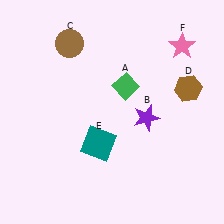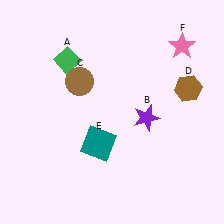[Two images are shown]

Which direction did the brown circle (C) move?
The brown circle (C) moved down.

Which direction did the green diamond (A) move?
The green diamond (A) moved left.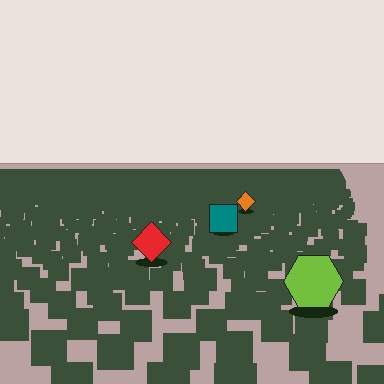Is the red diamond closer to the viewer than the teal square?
Yes. The red diamond is closer — you can tell from the texture gradient: the ground texture is coarser near it.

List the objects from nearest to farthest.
From nearest to farthest: the lime hexagon, the red diamond, the teal square, the orange diamond.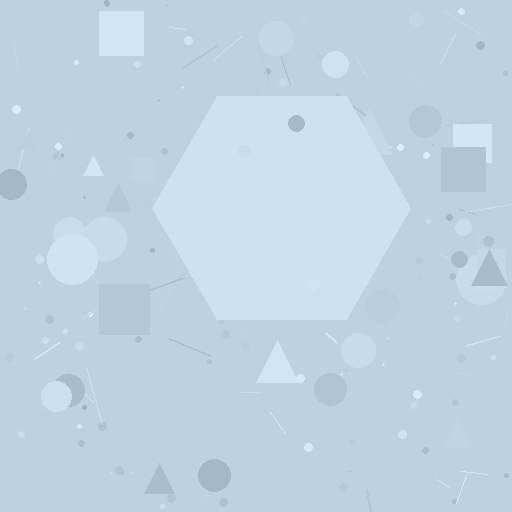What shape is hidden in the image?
A hexagon is hidden in the image.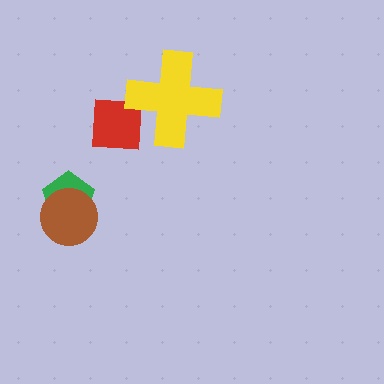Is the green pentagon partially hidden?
Yes, it is partially covered by another shape.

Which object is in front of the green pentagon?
The brown circle is in front of the green pentagon.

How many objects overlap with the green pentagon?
1 object overlaps with the green pentagon.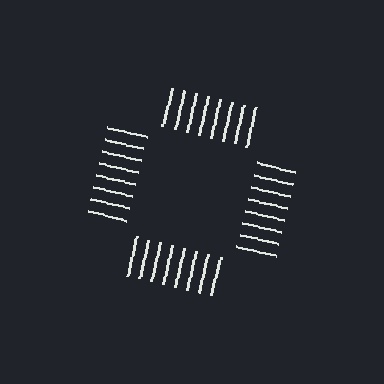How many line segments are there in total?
32 — 8 along each of the 4 edges.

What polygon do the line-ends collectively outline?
An illusory square — the line segments terminate on its edges but no continuous stroke is drawn.